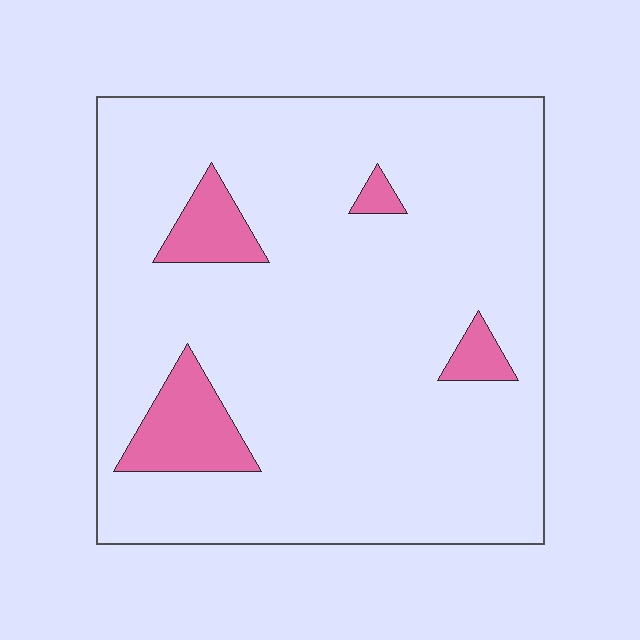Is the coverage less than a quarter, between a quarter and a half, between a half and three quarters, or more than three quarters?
Less than a quarter.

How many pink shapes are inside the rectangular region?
4.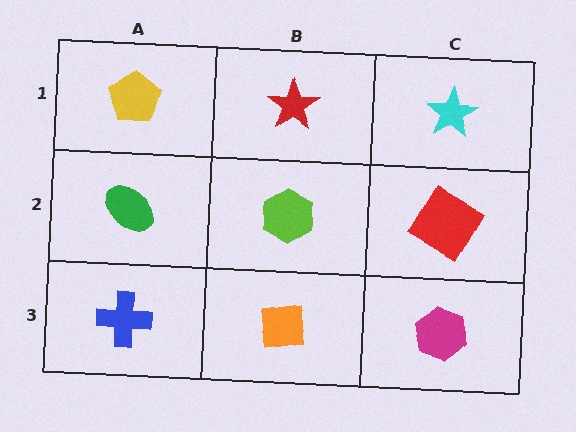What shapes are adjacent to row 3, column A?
A green ellipse (row 2, column A), an orange square (row 3, column B).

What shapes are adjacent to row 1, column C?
A red diamond (row 2, column C), a red star (row 1, column B).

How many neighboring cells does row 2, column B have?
4.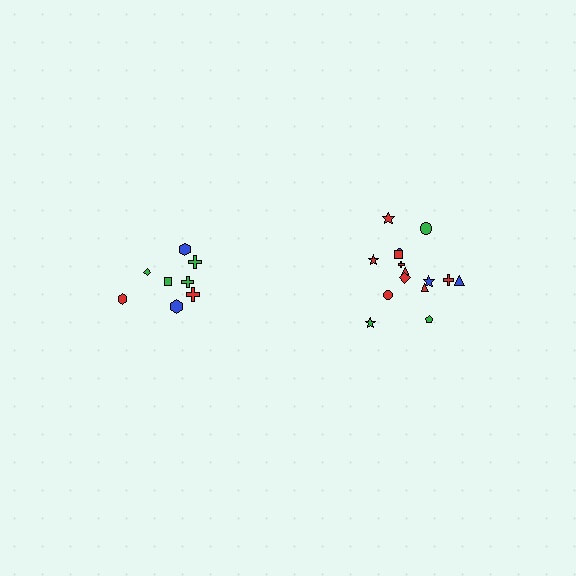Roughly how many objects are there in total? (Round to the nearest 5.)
Roughly 25 objects in total.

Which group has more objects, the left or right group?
The right group.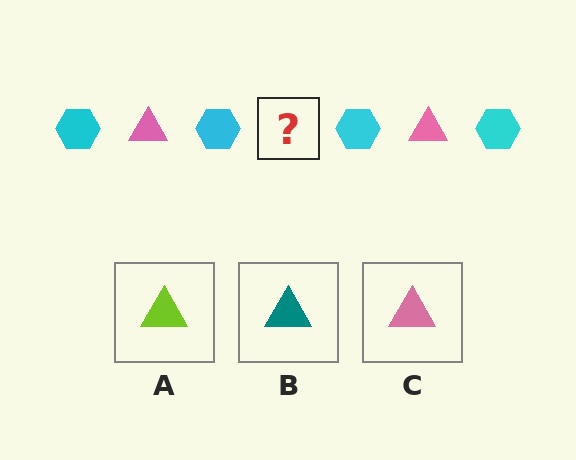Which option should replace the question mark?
Option C.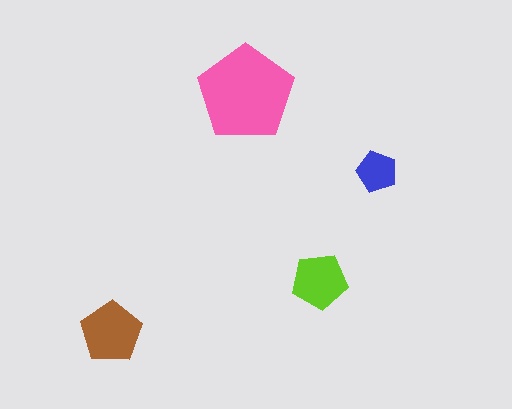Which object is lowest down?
The brown pentagon is bottommost.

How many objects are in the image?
There are 4 objects in the image.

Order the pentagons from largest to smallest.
the pink one, the brown one, the lime one, the blue one.